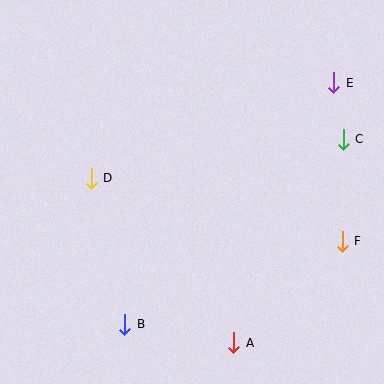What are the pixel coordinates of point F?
Point F is at (342, 241).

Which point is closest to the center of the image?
Point D at (91, 179) is closest to the center.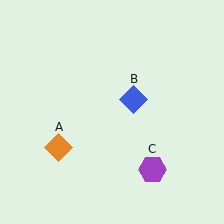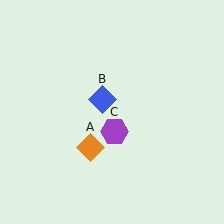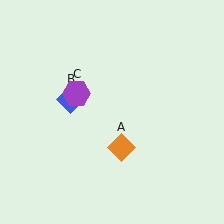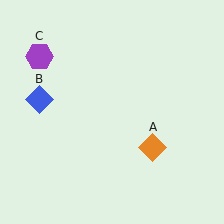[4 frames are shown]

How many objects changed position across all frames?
3 objects changed position: orange diamond (object A), blue diamond (object B), purple hexagon (object C).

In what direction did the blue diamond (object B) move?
The blue diamond (object B) moved left.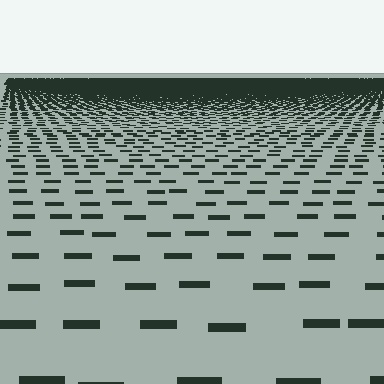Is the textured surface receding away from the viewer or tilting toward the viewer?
The surface is receding away from the viewer. Texture elements get smaller and denser toward the top.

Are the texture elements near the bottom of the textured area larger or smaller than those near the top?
Larger. Near the bottom, elements are closer to the viewer and appear at a bigger on-screen size.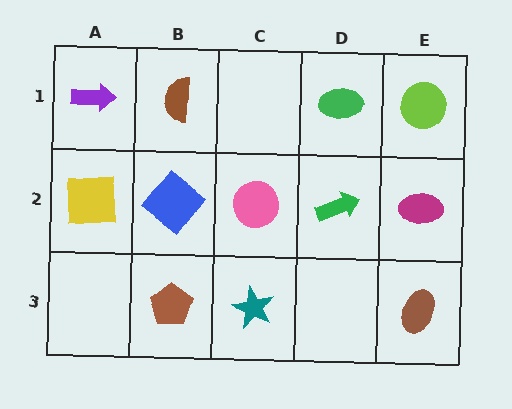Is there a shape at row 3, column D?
No, that cell is empty.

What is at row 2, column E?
A magenta ellipse.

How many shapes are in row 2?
5 shapes.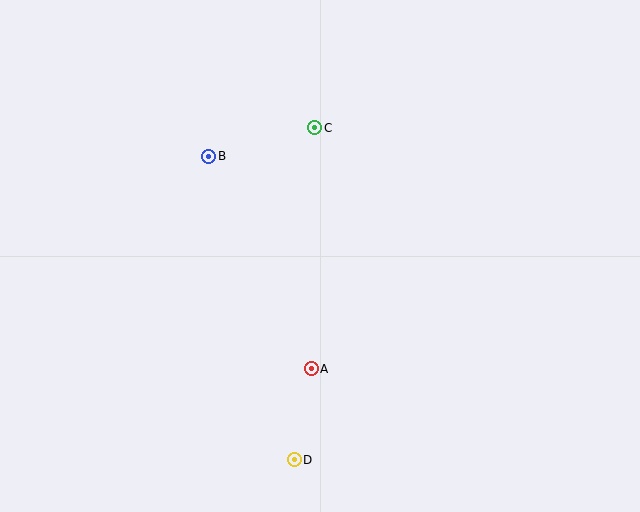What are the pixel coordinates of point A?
Point A is at (311, 369).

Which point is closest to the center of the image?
Point A at (311, 369) is closest to the center.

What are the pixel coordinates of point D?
Point D is at (294, 460).